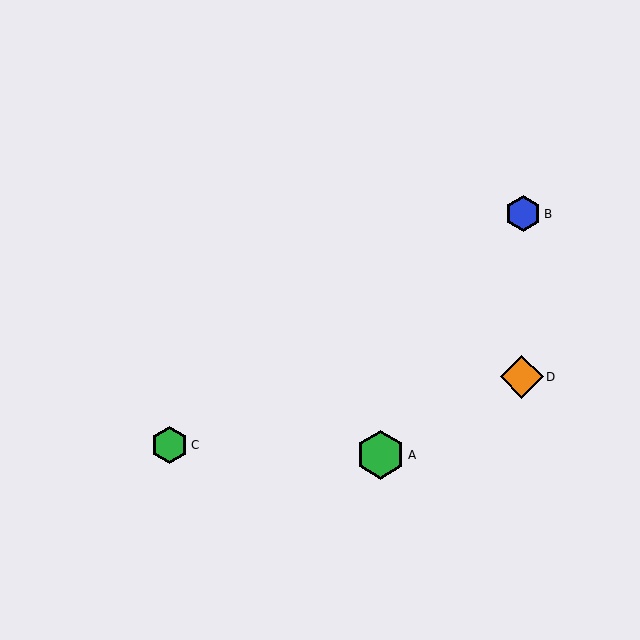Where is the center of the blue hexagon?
The center of the blue hexagon is at (523, 214).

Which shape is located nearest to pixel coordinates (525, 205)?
The blue hexagon (labeled B) at (523, 214) is nearest to that location.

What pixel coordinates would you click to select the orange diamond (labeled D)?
Click at (522, 377) to select the orange diamond D.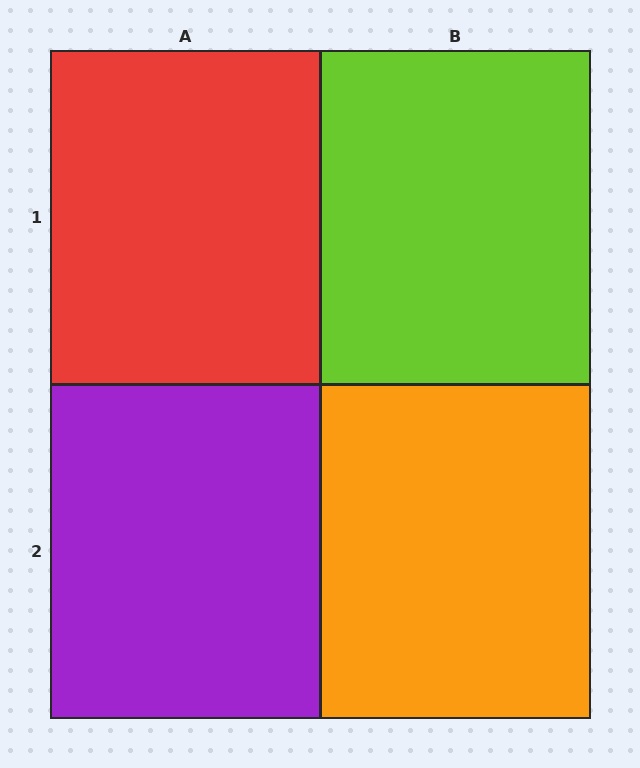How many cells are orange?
1 cell is orange.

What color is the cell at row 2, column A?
Purple.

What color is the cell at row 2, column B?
Orange.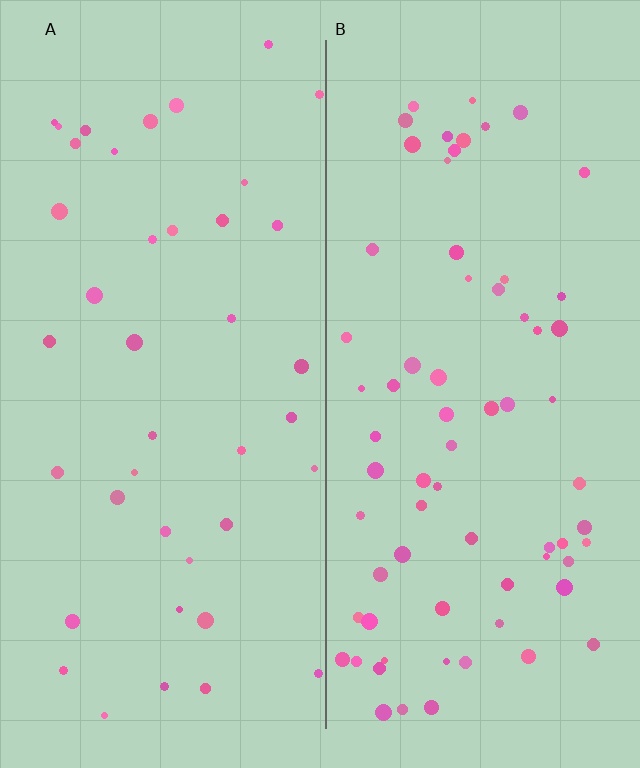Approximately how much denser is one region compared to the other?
Approximately 1.7× — region B over region A.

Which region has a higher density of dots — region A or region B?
B (the right).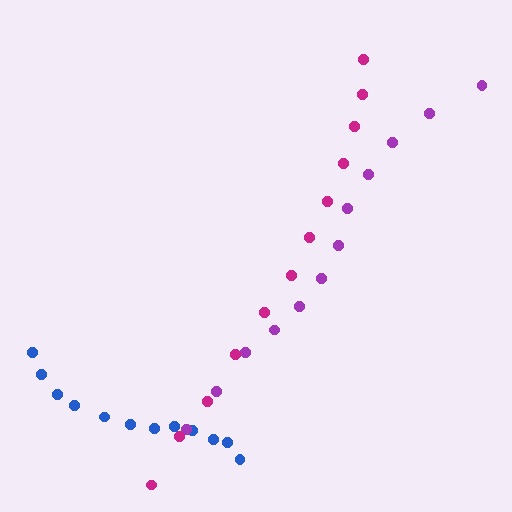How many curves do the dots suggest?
There are 3 distinct paths.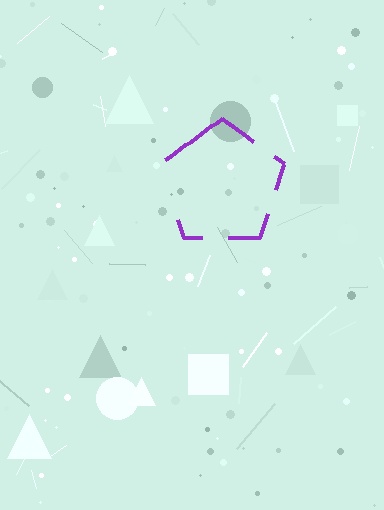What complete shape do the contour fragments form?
The contour fragments form a pentagon.